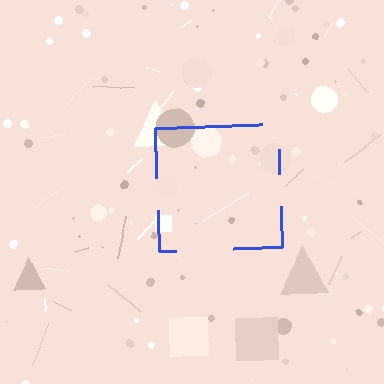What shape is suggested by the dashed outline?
The dashed outline suggests a square.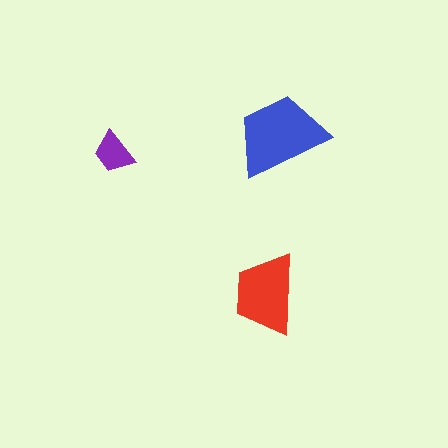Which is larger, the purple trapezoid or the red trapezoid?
The red one.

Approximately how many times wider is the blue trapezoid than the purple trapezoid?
About 2 times wider.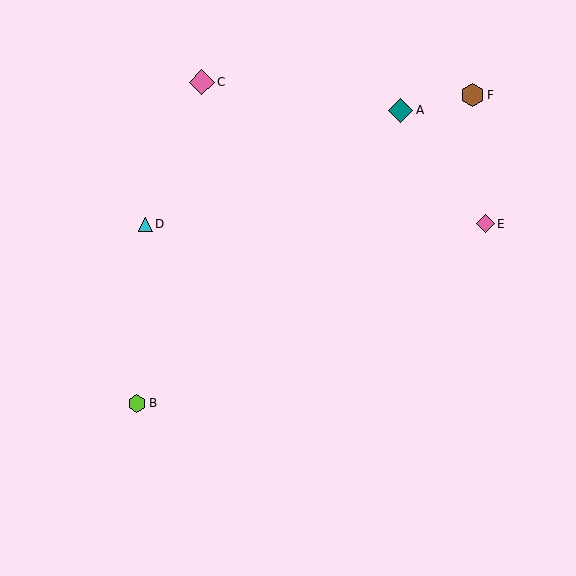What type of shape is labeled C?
Shape C is a pink diamond.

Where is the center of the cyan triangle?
The center of the cyan triangle is at (146, 224).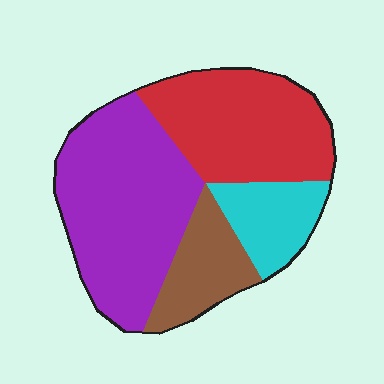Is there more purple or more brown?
Purple.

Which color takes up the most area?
Purple, at roughly 40%.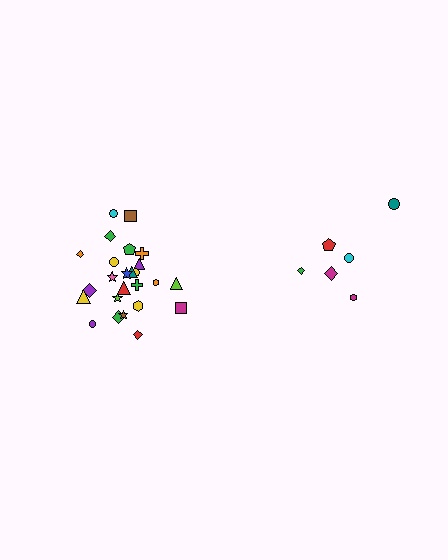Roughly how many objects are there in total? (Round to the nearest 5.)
Roughly 30 objects in total.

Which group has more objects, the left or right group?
The left group.